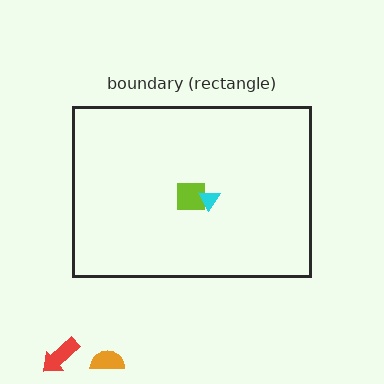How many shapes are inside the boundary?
2 inside, 2 outside.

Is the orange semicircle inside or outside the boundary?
Outside.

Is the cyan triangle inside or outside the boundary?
Inside.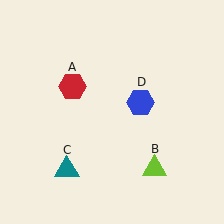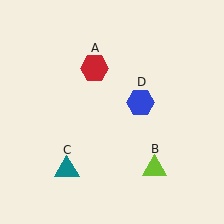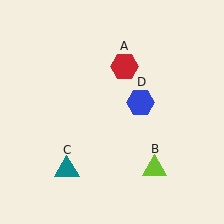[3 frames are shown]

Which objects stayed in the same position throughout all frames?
Lime triangle (object B) and teal triangle (object C) and blue hexagon (object D) remained stationary.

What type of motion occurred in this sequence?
The red hexagon (object A) rotated clockwise around the center of the scene.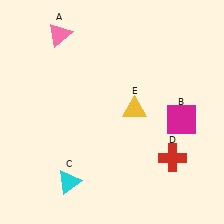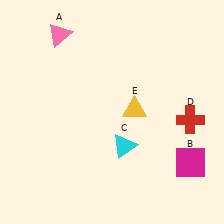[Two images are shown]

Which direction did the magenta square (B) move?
The magenta square (B) moved down.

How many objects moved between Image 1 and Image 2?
3 objects moved between the two images.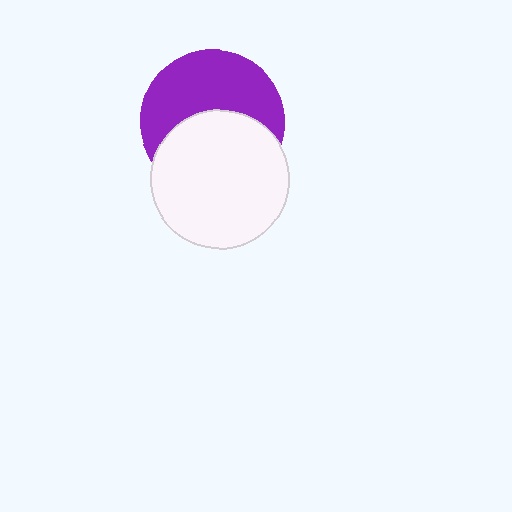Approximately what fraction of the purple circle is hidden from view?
Roughly 48% of the purple circle is hidden behind the white circle.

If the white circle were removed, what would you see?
You would see the complete purple circle.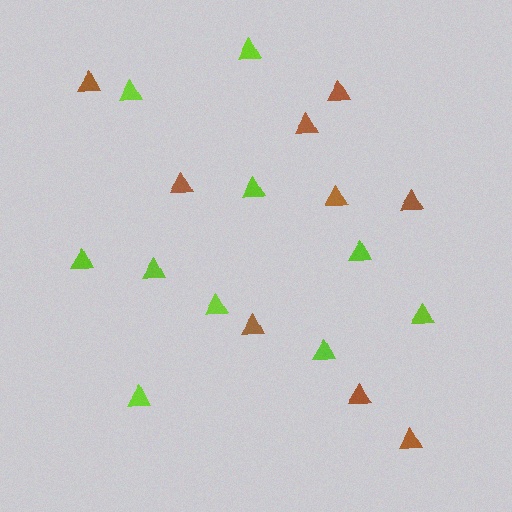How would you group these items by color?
There are 2 groups: one group of brown triangles (9) and one group of lime triangles (10).